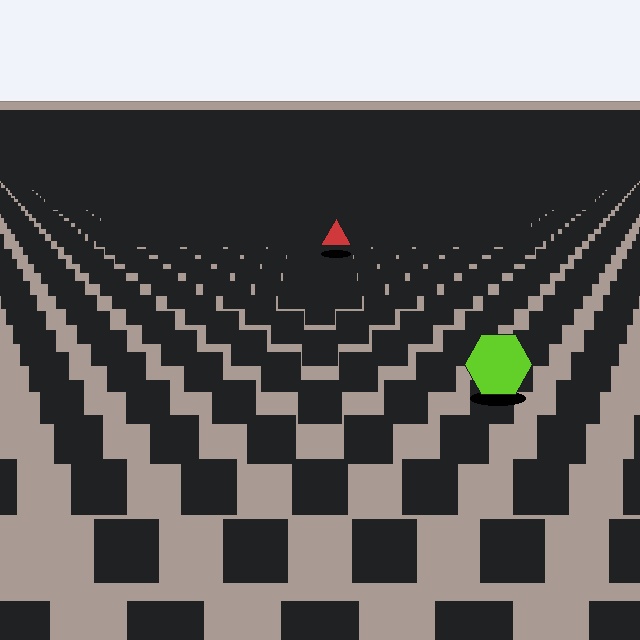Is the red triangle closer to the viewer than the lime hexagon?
No. The lime hexagon is closer — you can tell from the texture gradient: the ground texture is coarser near it.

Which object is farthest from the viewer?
The red triangle is farthest from the viewer. It appears smaller and the ground texture around it is denser.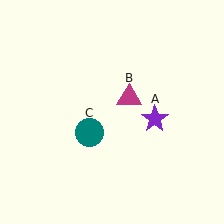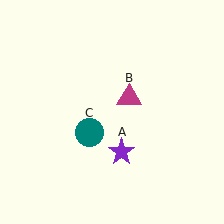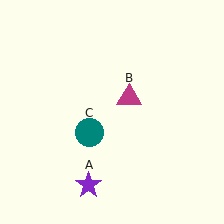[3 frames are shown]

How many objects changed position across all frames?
1 object changed position: purple star (object A).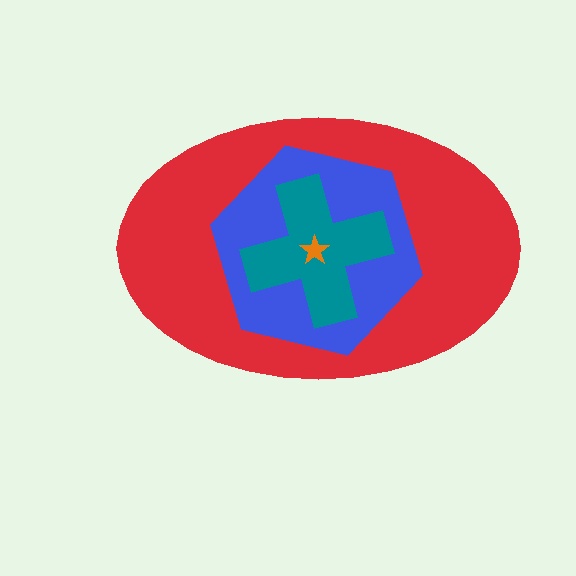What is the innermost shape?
The orange star.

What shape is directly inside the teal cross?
The orange star.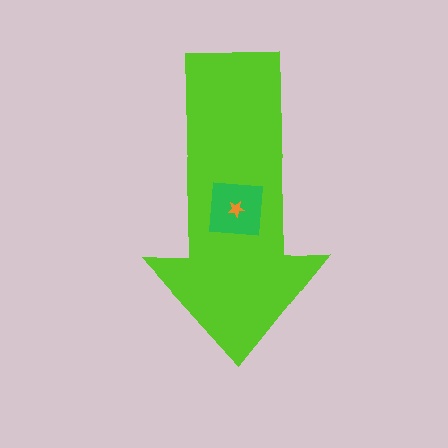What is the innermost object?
The orange star.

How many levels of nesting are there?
3.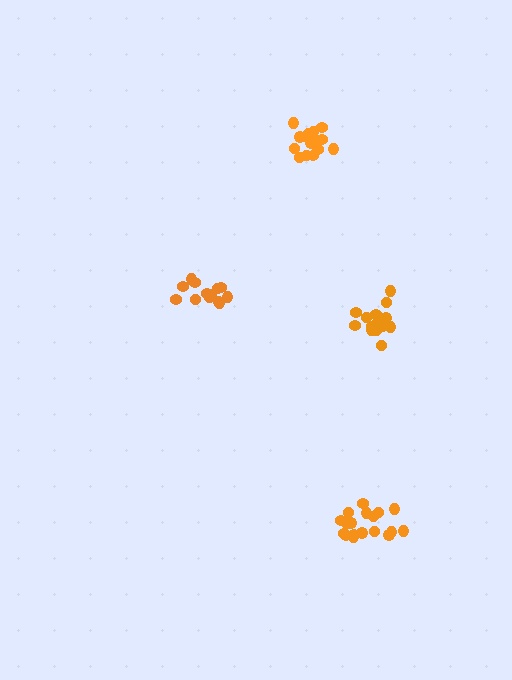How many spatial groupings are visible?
There are 4 spatial groupings.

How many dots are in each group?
Group 1: 16 dots, Group 2: 14 dots, Group 3: 15 dots, Group 4: 18 dots (63 total).